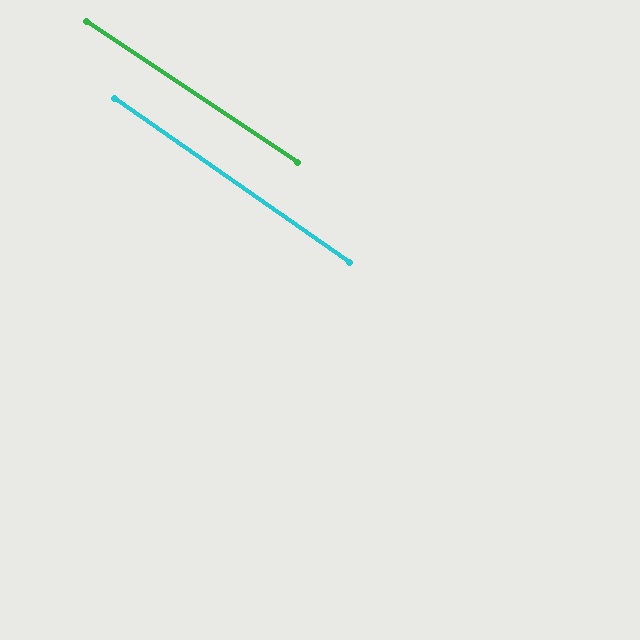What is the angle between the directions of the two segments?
Approximately 1 degree.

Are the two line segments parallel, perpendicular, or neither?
Parallel — their directions differ by only 1.0°.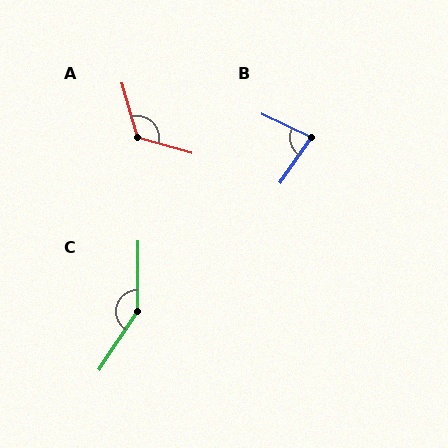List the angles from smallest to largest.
B (81°), A (121°), C (148°).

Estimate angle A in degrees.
Approximately 121 degrees.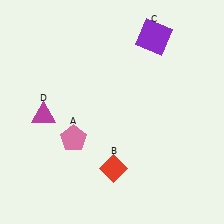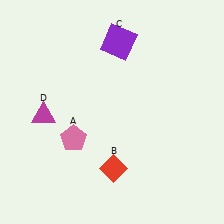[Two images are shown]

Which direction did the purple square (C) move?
The purple square (C) moved left.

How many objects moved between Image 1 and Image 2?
1 object moved between the two images.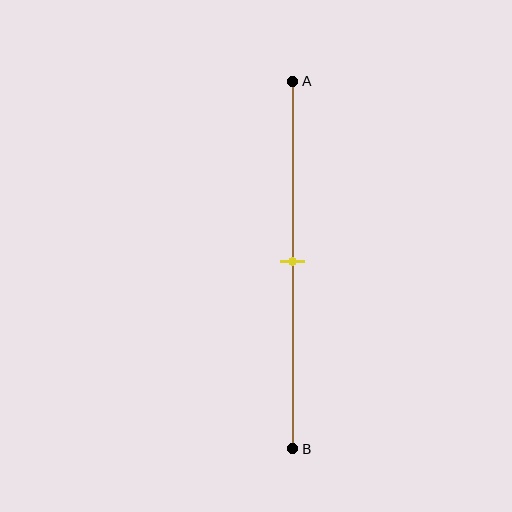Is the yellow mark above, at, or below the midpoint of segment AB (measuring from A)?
The yellow mark is approximately at the midpoint of segment AB.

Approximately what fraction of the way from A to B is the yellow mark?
The yellow mark is approximately 50% of the way from A to B.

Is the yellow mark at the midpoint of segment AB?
Yes, the mark is approximately at the midpoint.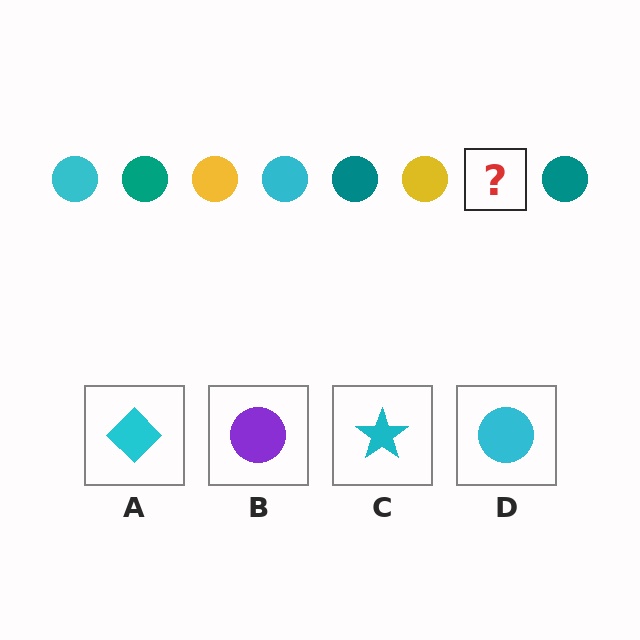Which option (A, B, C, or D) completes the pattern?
D.